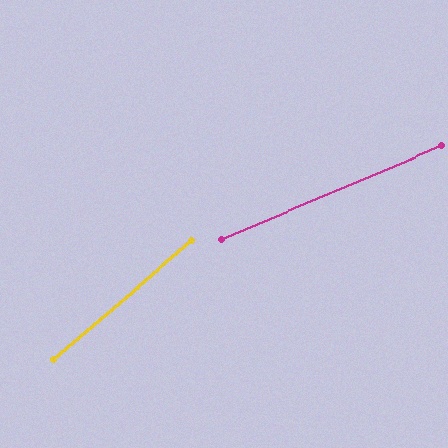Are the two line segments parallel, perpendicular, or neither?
Neither parallel nor perpendicular — they differ by about 18°.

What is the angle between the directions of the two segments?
Approximately 18 degrees.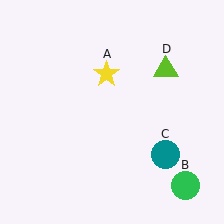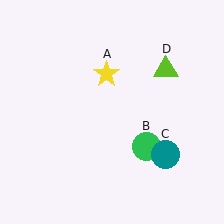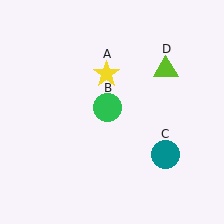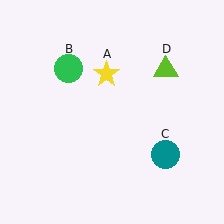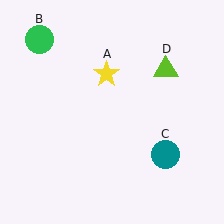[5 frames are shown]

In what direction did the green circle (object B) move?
The green circle (object B) moved up and to the left.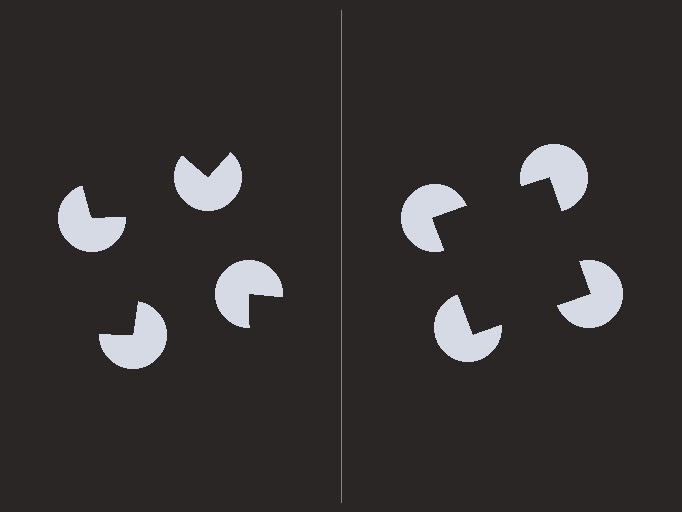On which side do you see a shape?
An illusory square appears on the right side. On the left side the wedge cuts are rotated, so no coherent shape forms.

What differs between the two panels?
The pac-man discs are positioned identically on both sides; only the wedge orientations differ. On the right they align to a square; on the left they are misaligned.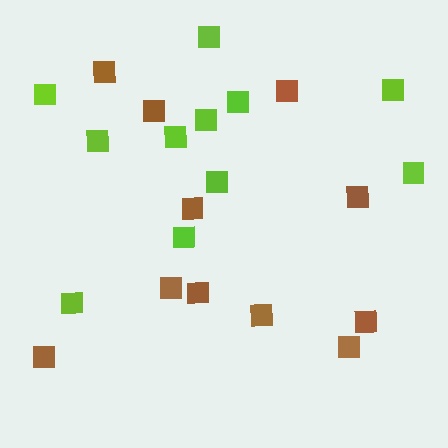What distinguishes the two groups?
There are 2 groups: one group of brown squares (11) and one group of lime squares (11).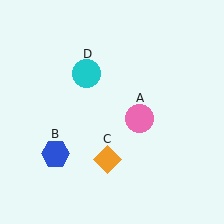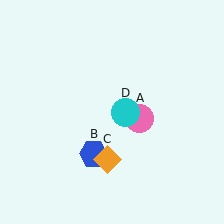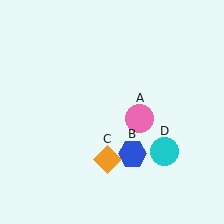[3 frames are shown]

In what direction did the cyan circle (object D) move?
The cyan circle (object D) moved down and to the right.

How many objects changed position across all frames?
2 objects changed position: blue hexagon (object B), cyan circle (object D).